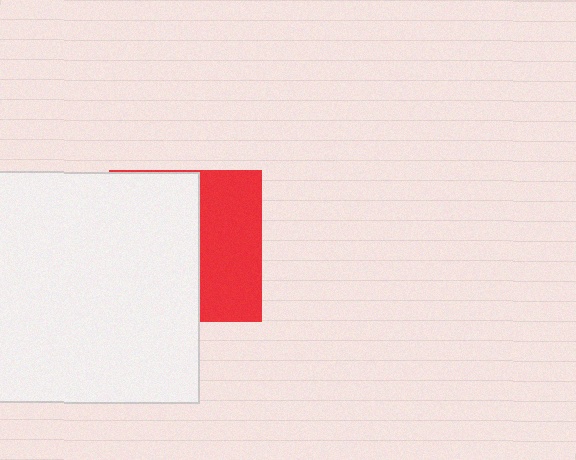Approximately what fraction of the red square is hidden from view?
Roughly 58% of the red square is hidden behind the white square.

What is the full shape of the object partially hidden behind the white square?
The partially hidden object is a red square.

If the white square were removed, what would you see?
You would see the complete red square.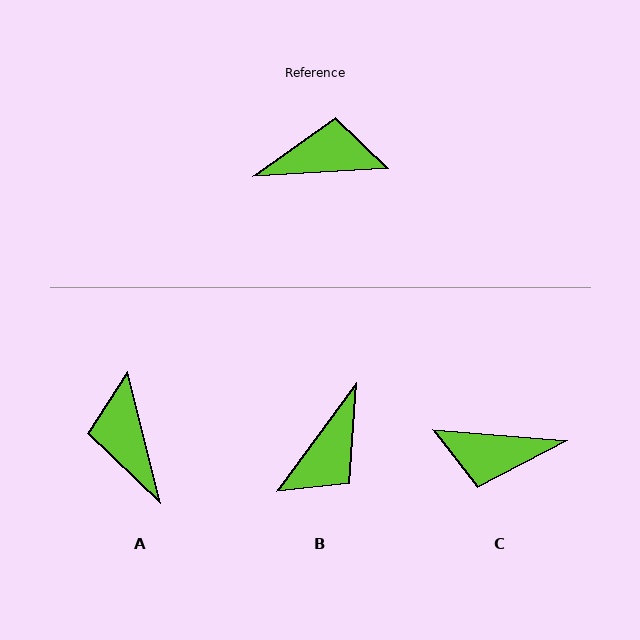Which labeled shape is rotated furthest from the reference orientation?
C, about 172 degrees away.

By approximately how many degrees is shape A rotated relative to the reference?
Approximately 101 degrees counter-clockwise.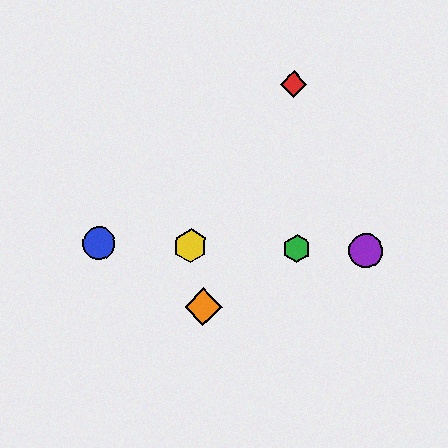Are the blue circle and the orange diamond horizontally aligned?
No, the blue circle is at y≈243 and the orange diamond is at y≈307.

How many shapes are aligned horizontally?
4 shapes (the blue circle, the green hexagon, the yellow hexagon, the purple circle) are aligned horizontally.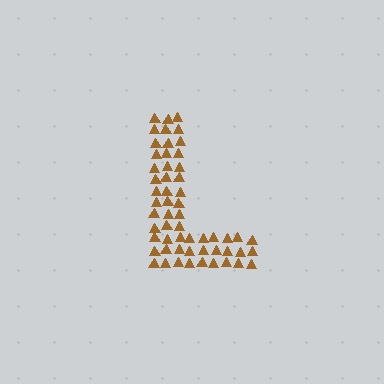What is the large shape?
The large shape is the letter L.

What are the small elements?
The small elements are triangles.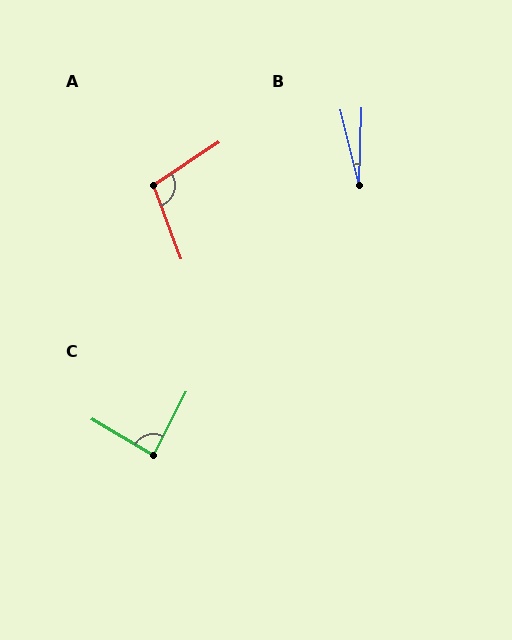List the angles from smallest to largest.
B (16°), C (86°), A (103°).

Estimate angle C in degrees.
Approximately 86 degrees.